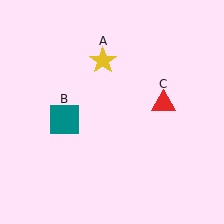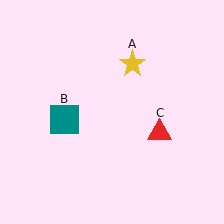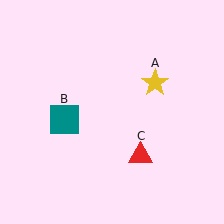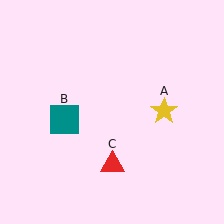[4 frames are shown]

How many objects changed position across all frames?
2 objects changed position: yellow star (object A), red triangle (object C).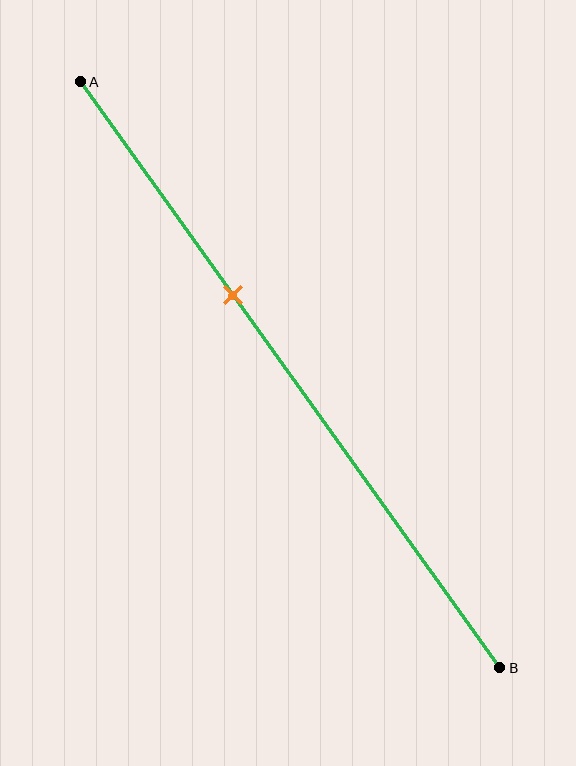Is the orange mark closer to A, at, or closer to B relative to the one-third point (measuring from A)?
The orange mark is closer to point B than the one-third point of segment AB.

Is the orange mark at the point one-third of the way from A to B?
No, the mark is at about 35% from A, not at the 33% one-third point.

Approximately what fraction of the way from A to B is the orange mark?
The orange mark is approximately 35% of the way from A to B.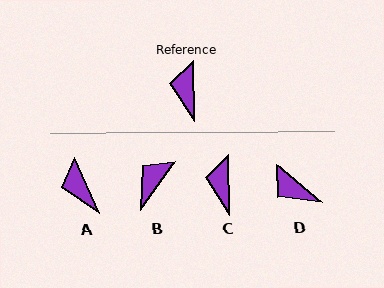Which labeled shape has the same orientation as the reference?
C.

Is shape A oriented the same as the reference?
No, it is off by about 23 degrees.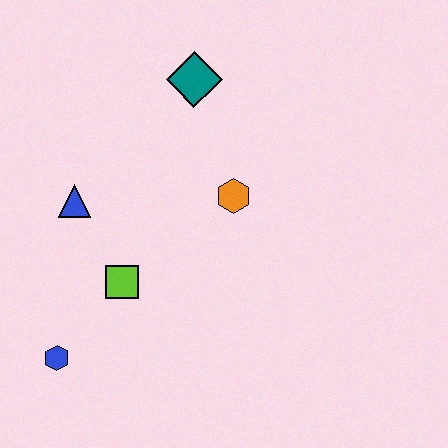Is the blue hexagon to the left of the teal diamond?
Yes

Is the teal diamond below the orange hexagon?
No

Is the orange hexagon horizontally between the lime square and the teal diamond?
No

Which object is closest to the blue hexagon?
The lime square is closest to the blue hexagon.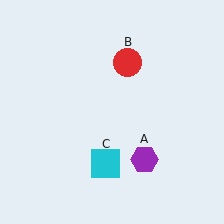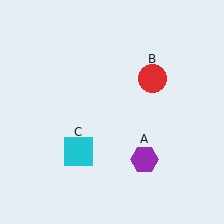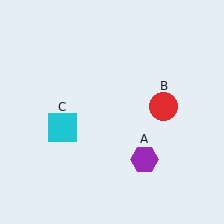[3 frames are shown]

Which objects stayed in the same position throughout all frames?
Purple hexagon (object A) remained stationary.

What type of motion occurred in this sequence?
The red circle (object B), cyan square (object C) rotated clockwise around the center of the scene.